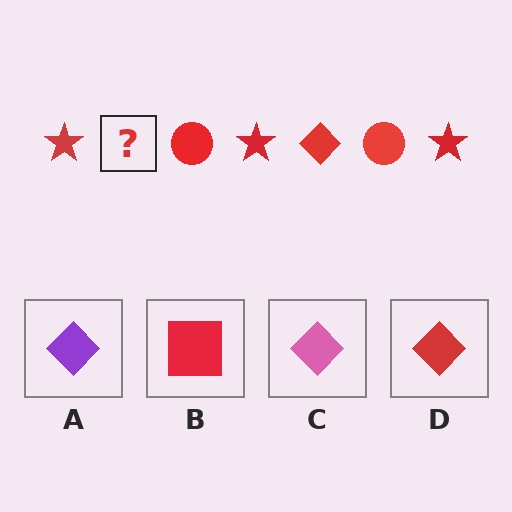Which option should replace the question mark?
Option D.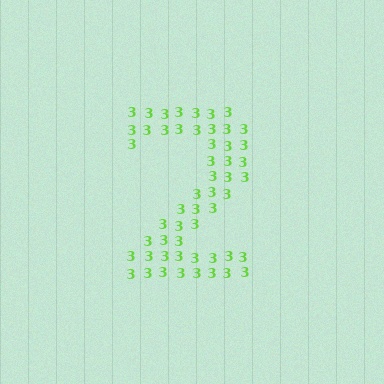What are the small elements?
The small elements are digit 3's.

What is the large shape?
The large shape is the digit 2.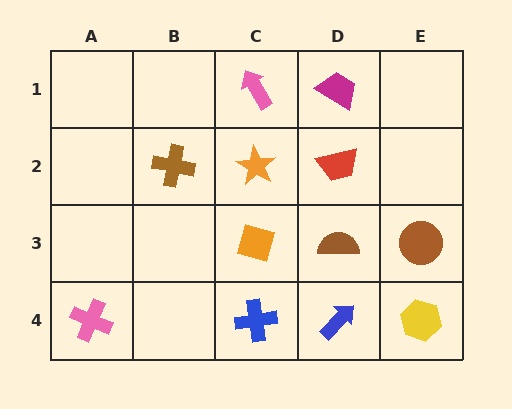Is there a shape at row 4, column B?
No, that cell is empty.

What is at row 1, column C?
A pink arrow.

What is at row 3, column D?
A brown semicircle.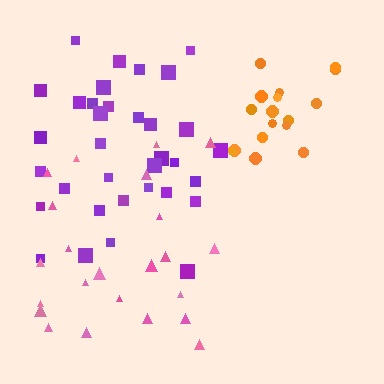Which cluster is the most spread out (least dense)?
Pink.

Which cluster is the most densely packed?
Orange.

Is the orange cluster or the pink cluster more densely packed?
Orange.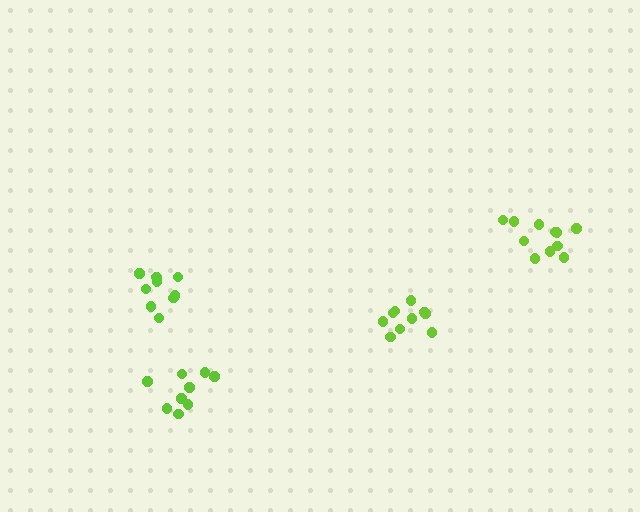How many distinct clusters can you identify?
There are 4 distinct clusters.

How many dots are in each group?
Group 1: 9 dots, Group 2: 9 dots, Group 3: 11 dots, Group 4: 10 dots (39 total).